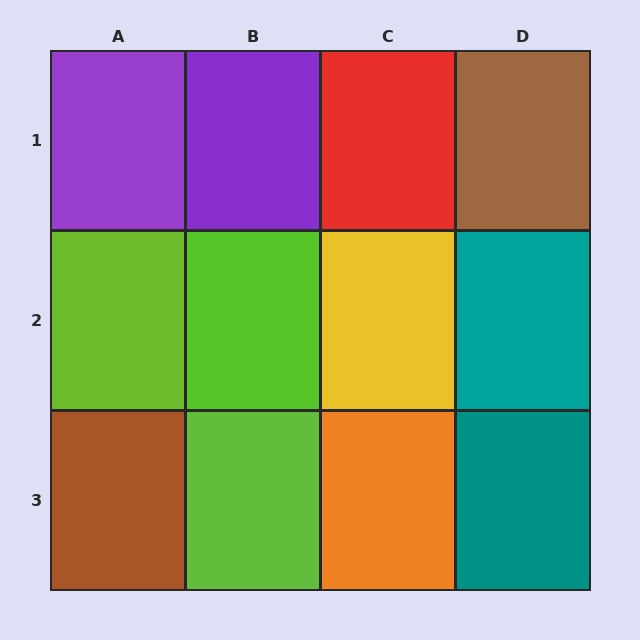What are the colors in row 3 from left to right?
Brown, lime, orange, teal.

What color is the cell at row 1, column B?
Purple.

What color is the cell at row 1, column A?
Purple.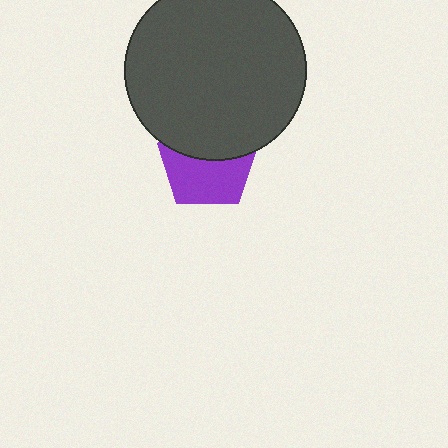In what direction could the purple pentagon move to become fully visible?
The purple pentagon could move down. That would shift it out from behind the dark gray circle entirely.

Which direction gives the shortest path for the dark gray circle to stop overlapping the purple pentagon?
Moving up gives the shortest separation.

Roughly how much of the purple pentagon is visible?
About half of it is visible (roughly 55%).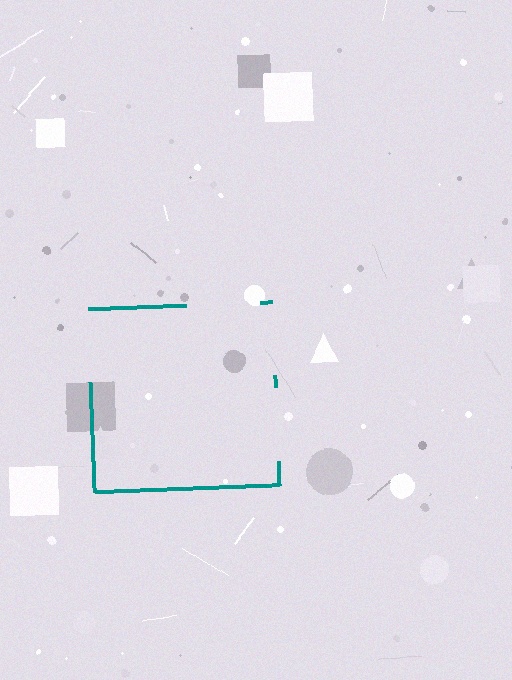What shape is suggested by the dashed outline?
The dashed outline suggests a square.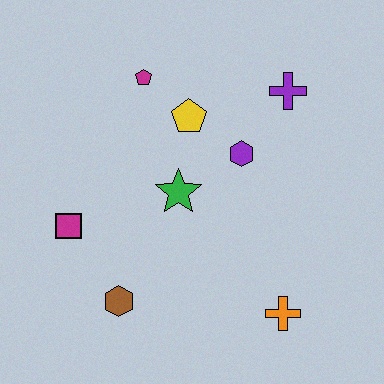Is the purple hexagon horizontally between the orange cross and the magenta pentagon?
Yes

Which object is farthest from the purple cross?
The brown hexagon is farthest from the purple cross.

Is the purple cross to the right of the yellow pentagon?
Yes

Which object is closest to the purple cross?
The purple hexagon is closest to the purple cross.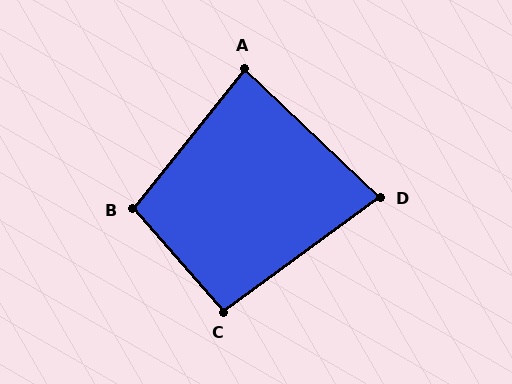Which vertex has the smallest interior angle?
D, at approximately 80 degrees.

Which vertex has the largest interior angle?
B, at approximately 100 degrees.